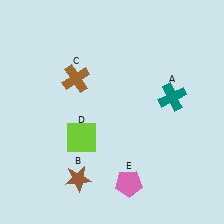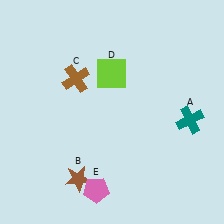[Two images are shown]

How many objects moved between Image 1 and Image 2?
3 objects moved between the two images.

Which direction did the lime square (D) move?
The lime square (D) moved up.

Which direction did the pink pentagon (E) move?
The pink pentagon (E) moved left.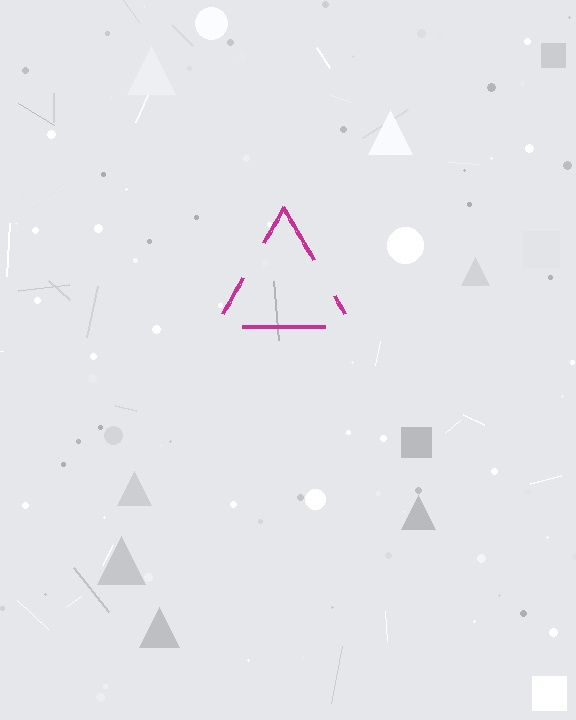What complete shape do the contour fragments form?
The contour fragments form a triangle.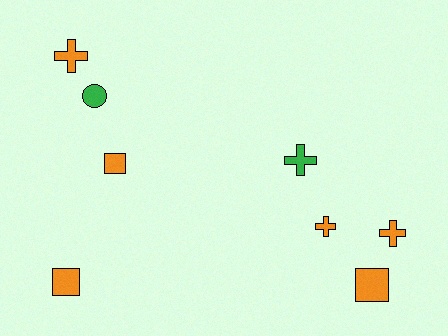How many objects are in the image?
There are 8 objects.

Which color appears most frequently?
Orange, with 6 objects.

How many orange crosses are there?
There are 3 orange crosses.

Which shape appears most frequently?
Cross, with 4 objects.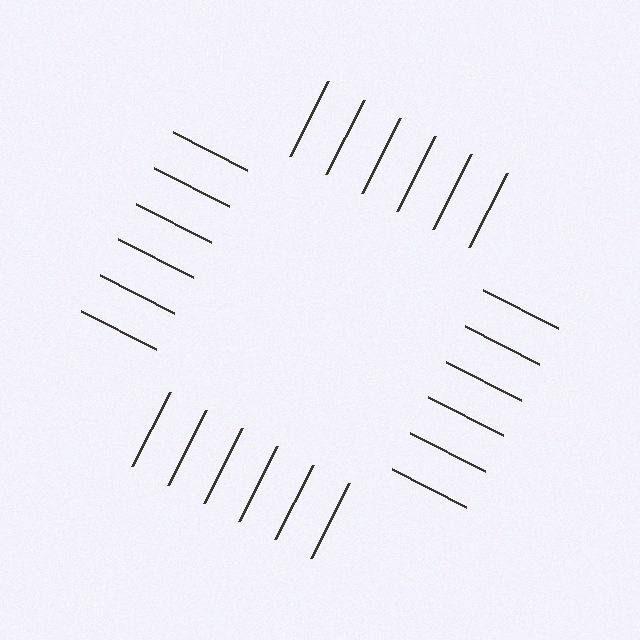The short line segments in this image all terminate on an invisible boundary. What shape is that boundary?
An illusory square — the line segments terminate on its edges but no continuous stroke is drawn.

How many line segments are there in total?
24 — 6 along each of the 4 edges.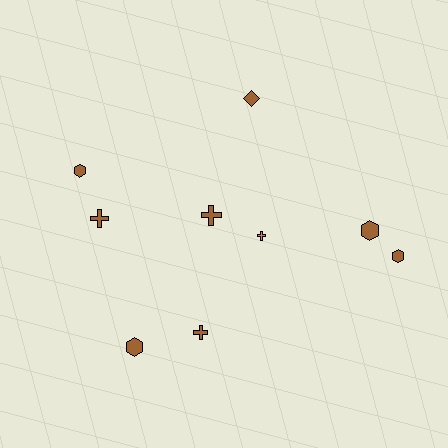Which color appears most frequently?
Brown, with 8 objects.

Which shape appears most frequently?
Hexagon, with 4 objects.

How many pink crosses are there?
There is 1 pink cross.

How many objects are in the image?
There are 9 objects.